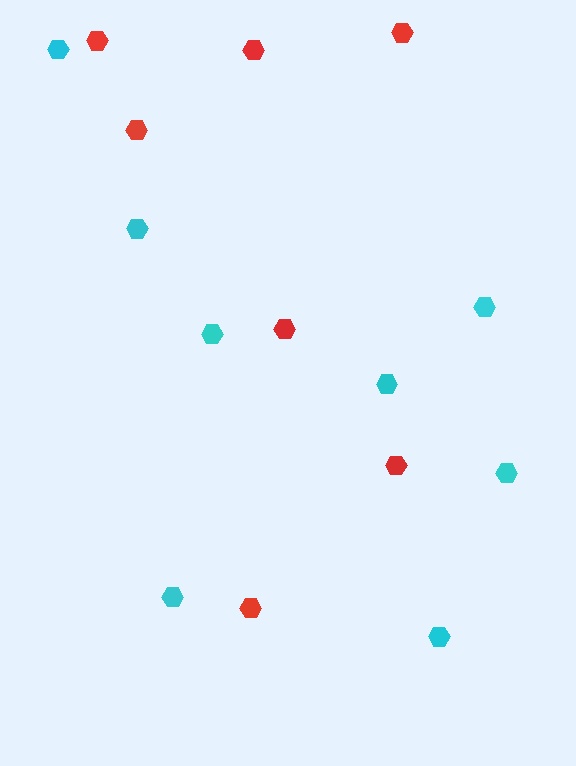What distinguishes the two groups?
There are 2 groups: one group of cyan hexagons (8) and one group of red hexagons (7).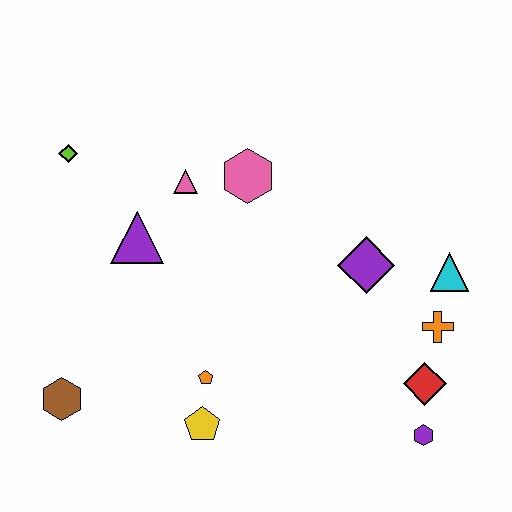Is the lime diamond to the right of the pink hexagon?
No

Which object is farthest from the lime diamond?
The purple hexagon is farthest from the lime diamond.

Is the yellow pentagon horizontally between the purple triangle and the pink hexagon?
Yes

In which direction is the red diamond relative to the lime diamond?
The red diamond is to the right of the lime diamond.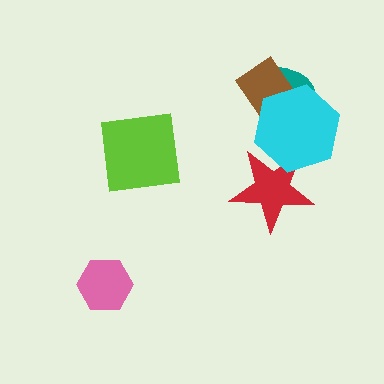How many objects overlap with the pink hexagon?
0 objects overlap with the pink hexagon.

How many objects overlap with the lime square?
0 objects overlap with the lime square.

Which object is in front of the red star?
The cyan hexagon is in front of the red star.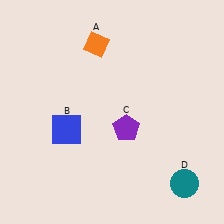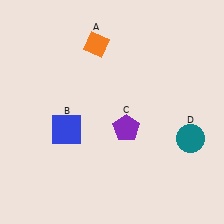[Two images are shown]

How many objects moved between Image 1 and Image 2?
1 object moved between the two images.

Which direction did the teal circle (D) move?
The teal circle (D) moved up.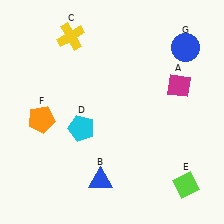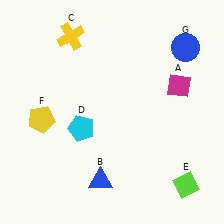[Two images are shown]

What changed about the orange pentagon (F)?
In Image 1, F is orange. In Image 2, it changed to yellow.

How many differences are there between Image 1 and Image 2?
There is 1 difference between the two images.